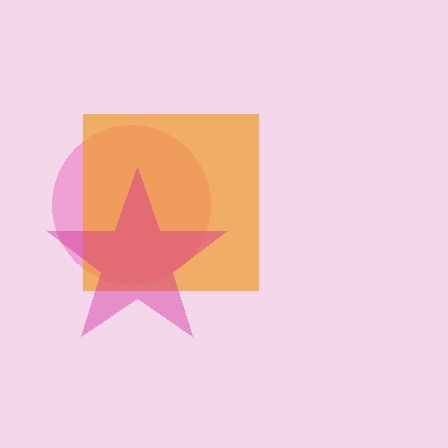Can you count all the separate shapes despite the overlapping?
Yes, there are 3 separate shapes.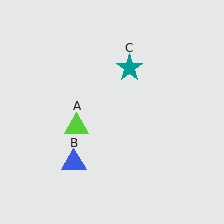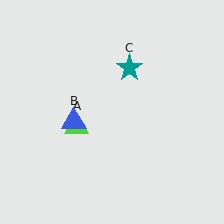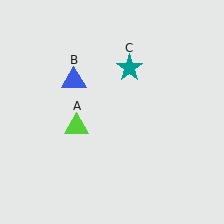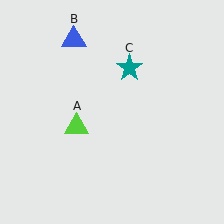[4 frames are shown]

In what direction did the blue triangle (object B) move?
The blue triangle (object B) moved up.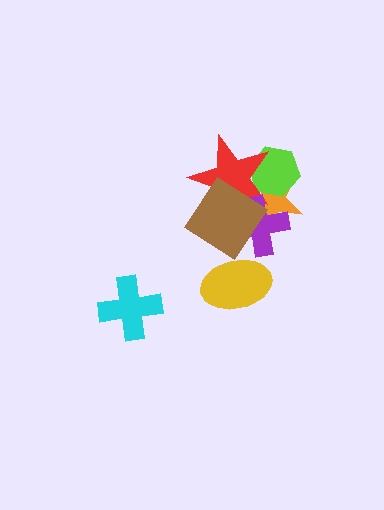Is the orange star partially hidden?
Yes, it is partially covered by another shape.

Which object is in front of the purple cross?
The brown diamond is in front of the purple cross.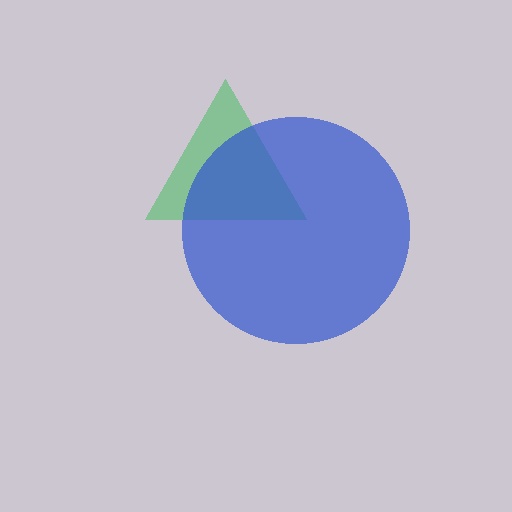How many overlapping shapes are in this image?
There are 2 overlapping shapes in the image.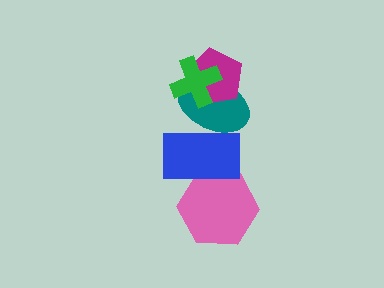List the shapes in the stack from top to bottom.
From top to bottom: the green cross, the magenta pentagon, the teal ellipse, the blue rectangle, the pink hexagon.